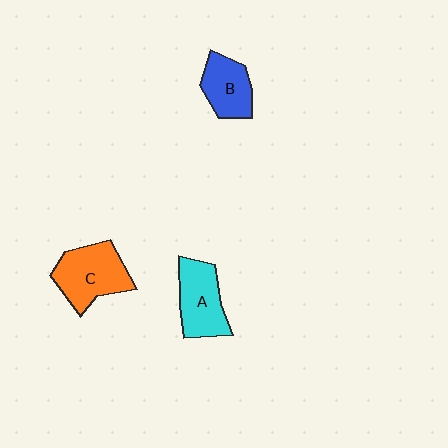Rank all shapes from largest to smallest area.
From largest to smallest: C (orange), A (cyan), B (blue).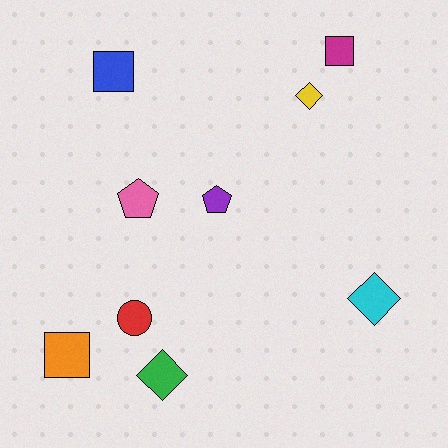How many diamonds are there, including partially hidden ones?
There are 3 diamonds.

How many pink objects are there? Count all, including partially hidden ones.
There is 1 pink object.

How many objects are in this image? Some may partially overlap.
There are 9 objects.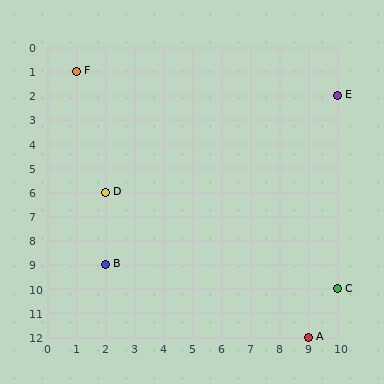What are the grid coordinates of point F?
Point F is at grid coordinates (1, 1).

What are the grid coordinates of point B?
Point B is at grid coordinates (2, 9).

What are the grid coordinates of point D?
Point D is at grid coordinates (2, 6).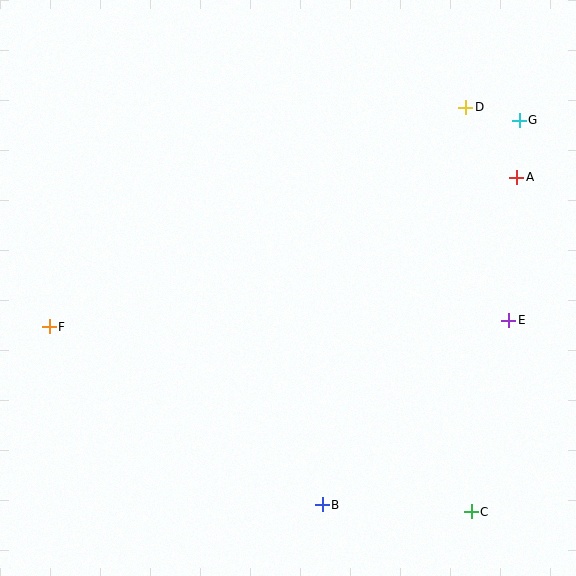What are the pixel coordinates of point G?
Point G is at (519, 120).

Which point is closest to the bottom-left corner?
Point F is closest to the bottom-left corner.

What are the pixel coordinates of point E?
Point E is at (509, 320).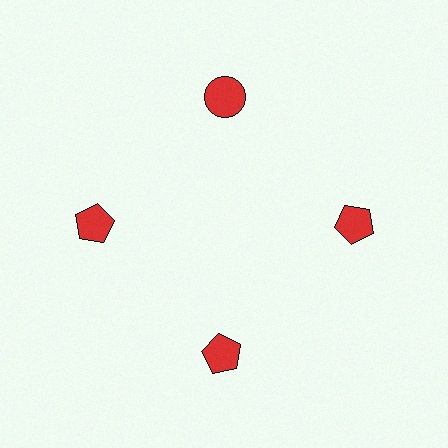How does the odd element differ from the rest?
It has a different shape: circle instead of pentagon.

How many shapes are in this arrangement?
There are 4 shapes arranged in a ring pattern.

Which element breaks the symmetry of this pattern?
The red circle at roughly the 12 o'clock position breaks the symmetry. All other shapes are red pentagons.